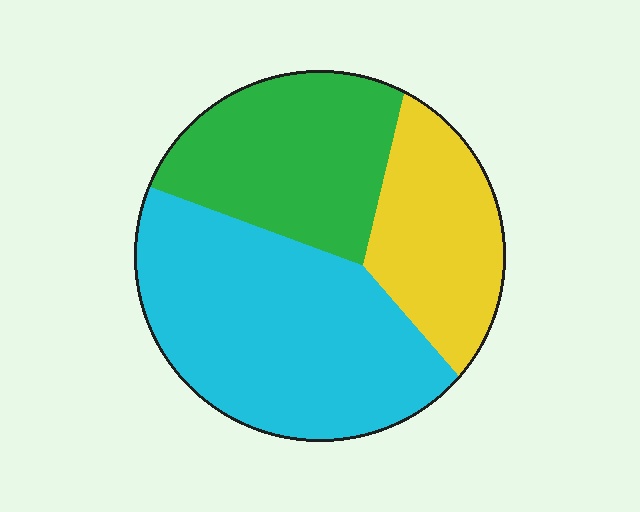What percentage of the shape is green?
Green takes up about one third (1/3) of the shape.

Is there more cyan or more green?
Cyan.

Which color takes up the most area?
Cyan, at roughly 45%.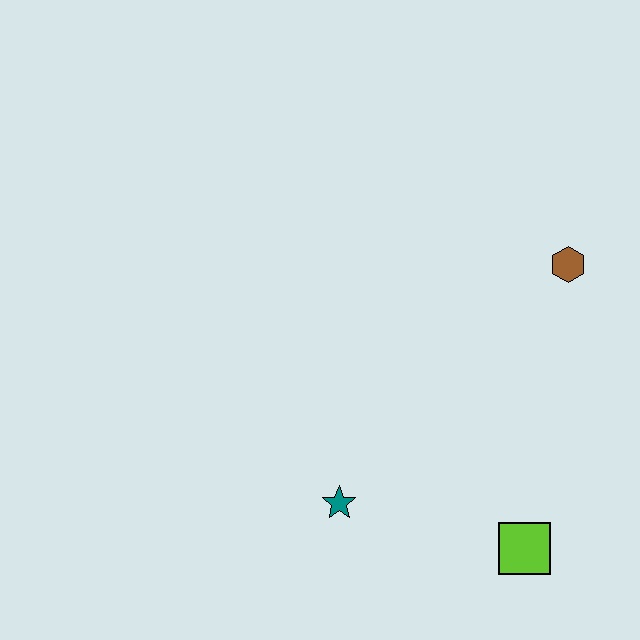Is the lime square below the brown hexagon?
Yes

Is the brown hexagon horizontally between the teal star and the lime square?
No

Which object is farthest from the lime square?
The brown hexagon is farthest from the lime square.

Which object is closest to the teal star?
The lime square is closest to the teal star.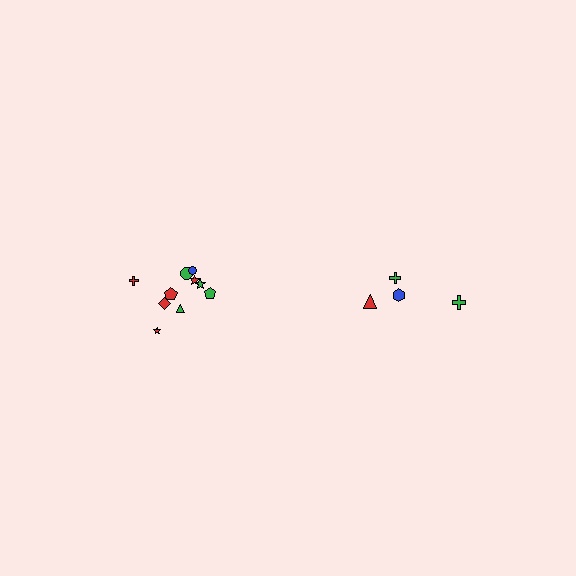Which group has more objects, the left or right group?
The left group.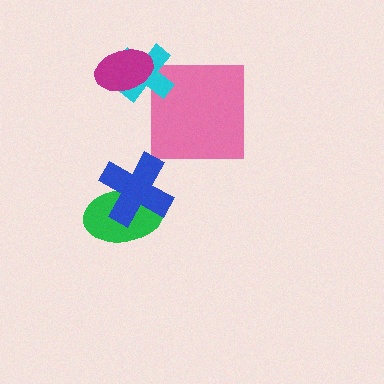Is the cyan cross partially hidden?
Yes, it is partially covered by another shape.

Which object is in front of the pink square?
The cyan cross is in front of the pink square.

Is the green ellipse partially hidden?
Yes, it is partially covered by another shape.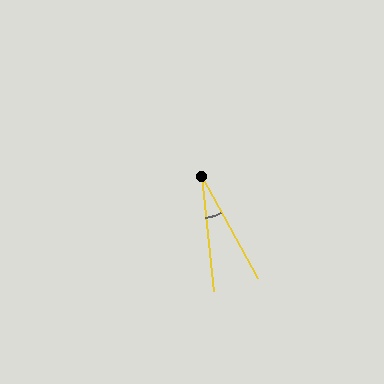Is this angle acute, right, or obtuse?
It is acute.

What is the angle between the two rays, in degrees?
Approximately 23 degrees.